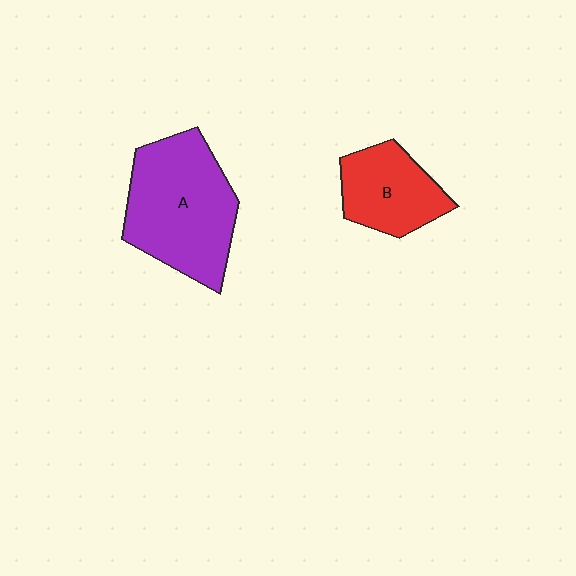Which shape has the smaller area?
Shape B (red).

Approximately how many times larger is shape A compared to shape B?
Approximately 1.7 times.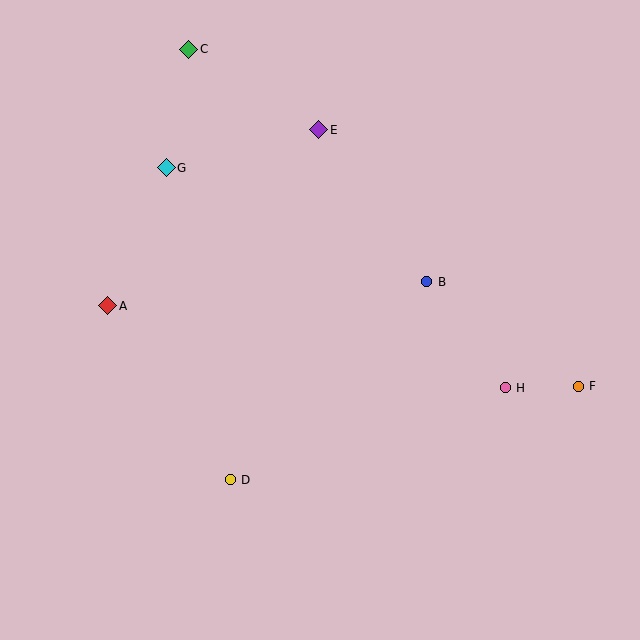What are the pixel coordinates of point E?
Point E is at (319, 130).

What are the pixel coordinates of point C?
Point C is at (189, 49).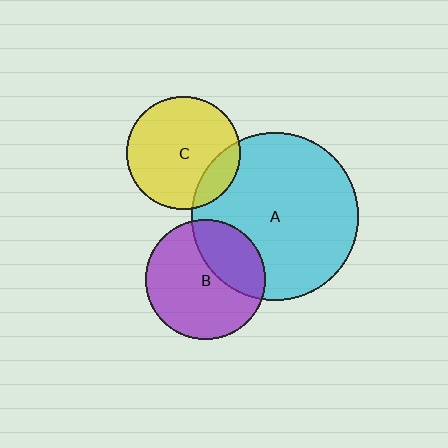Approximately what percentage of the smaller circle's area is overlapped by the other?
Approximately 15%.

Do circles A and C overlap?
Yes.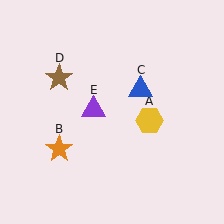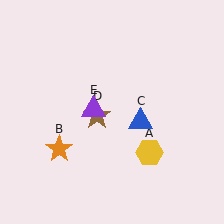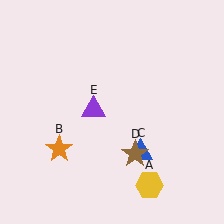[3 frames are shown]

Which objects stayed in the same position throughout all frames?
Orange star (object B) and purple triangle (object E) remained stationary.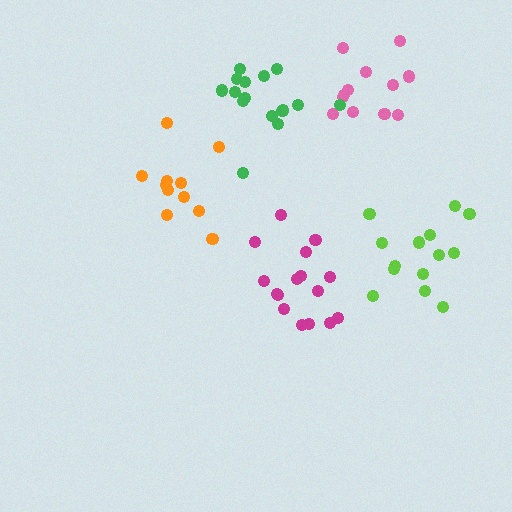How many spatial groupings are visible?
There are 5 spatial groupings.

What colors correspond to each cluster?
The clusters are colored: magenta, pink, lime, orange, green.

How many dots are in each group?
Group 1: 16 dots, Group 2: 12 dots, Group 3: 14 dots, Group 4: 11 dots, Group 5: 16 dots (69 total).